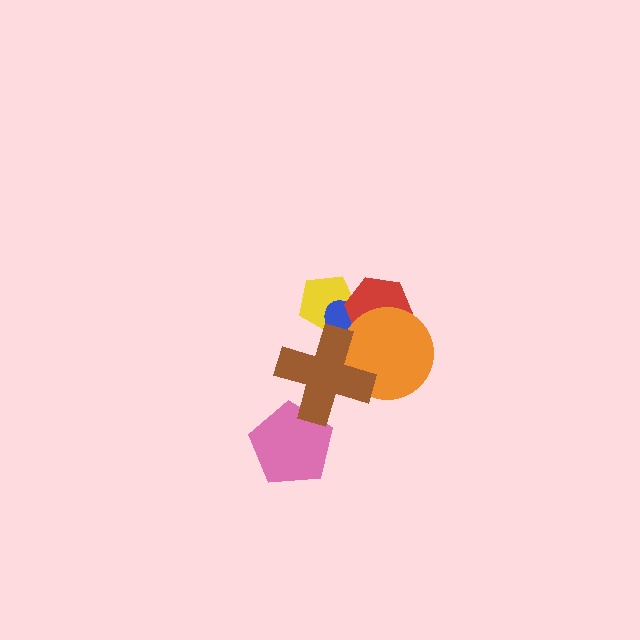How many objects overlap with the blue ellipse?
4 objects overlap with the blue ellipse.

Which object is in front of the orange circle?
The brown cross is in front of the orange circle.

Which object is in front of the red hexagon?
The orange circle is in front of the red hexagon.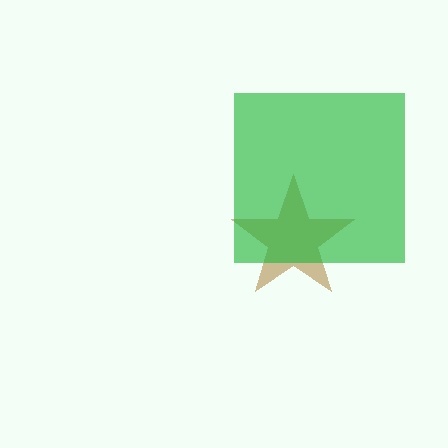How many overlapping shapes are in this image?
There are 2 overlapping shapes in the image.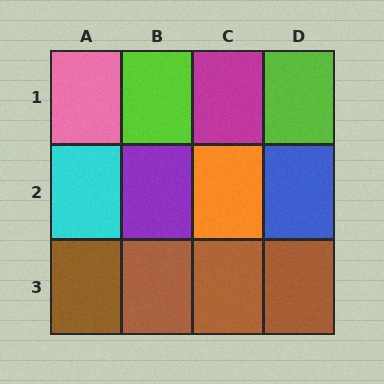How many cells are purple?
1 cell is purple.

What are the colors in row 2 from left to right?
Cyan, purple, orange, blue.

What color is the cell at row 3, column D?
Brown.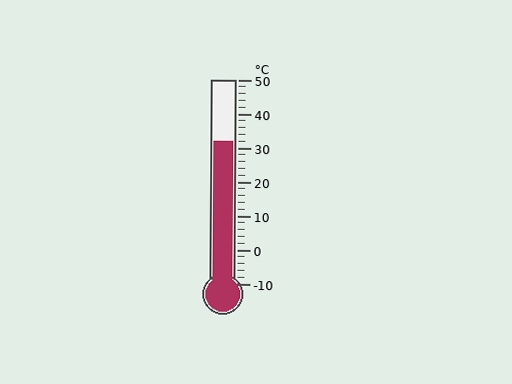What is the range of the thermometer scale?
The thermometer scale ranges from -10°C to 50°C.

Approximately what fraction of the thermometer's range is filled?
The thermometer is filled to approximately 70% of its range.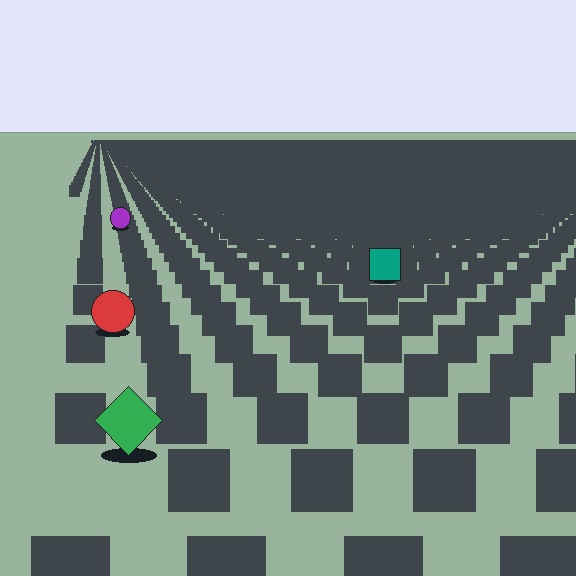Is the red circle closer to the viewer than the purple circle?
Yes. The red circle is closer — you can tell from the texture gradient: the ground texture is coarser near it.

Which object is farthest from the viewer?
The purple circle is farthest from the viewer. It appears smaller and the ground texture around it is denser.